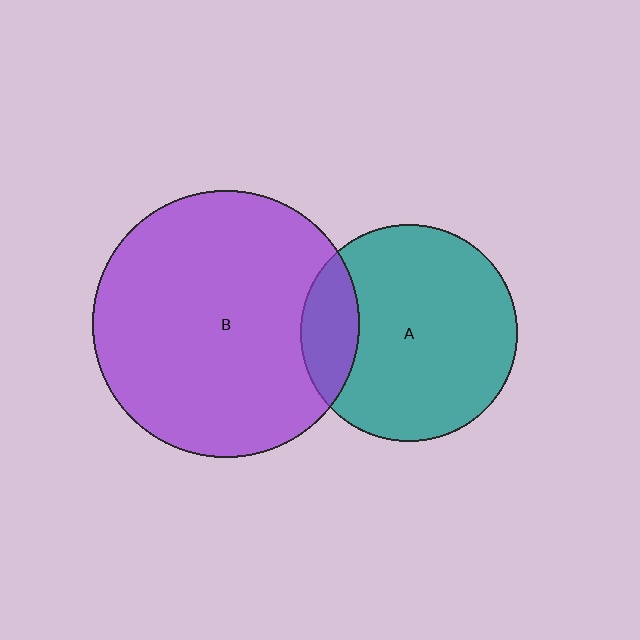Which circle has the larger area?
Circle B (purple).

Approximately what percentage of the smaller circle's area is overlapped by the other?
Approximately 15%.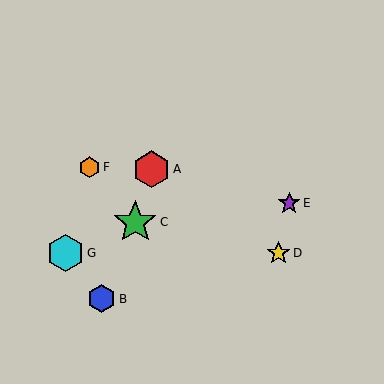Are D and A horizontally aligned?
No, D is at y≈253 and A is at y≈169.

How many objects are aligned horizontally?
2 objects (D, G) are aligned horizontally.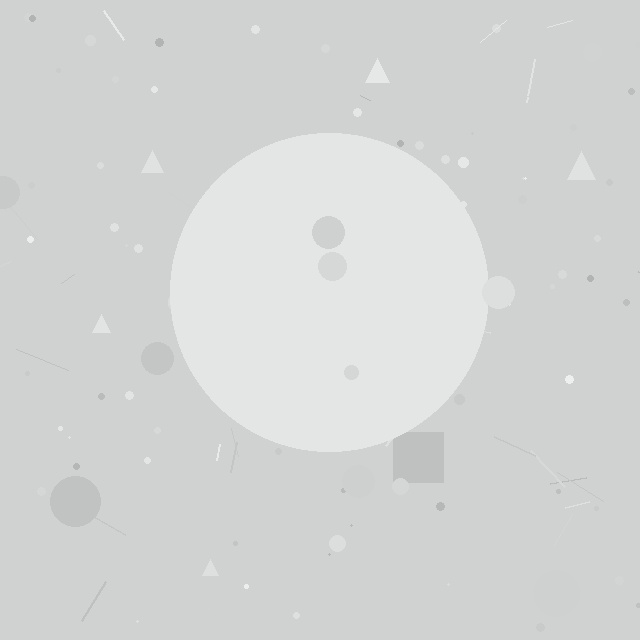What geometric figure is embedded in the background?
A circle is embedded in the background.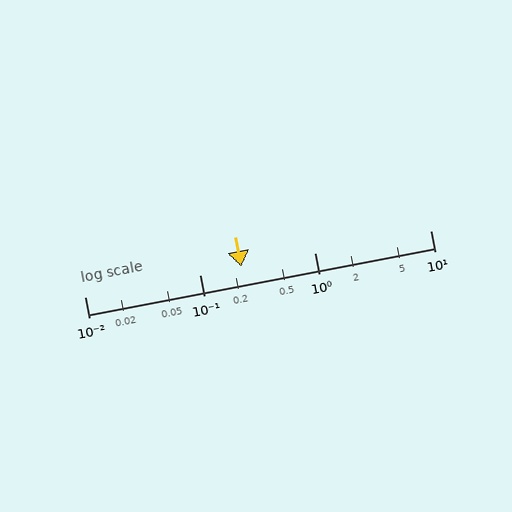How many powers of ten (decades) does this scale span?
The scale spans 3 decades, from 0.01 to 10.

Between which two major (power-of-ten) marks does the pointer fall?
The pointer is between 0.1 and 1.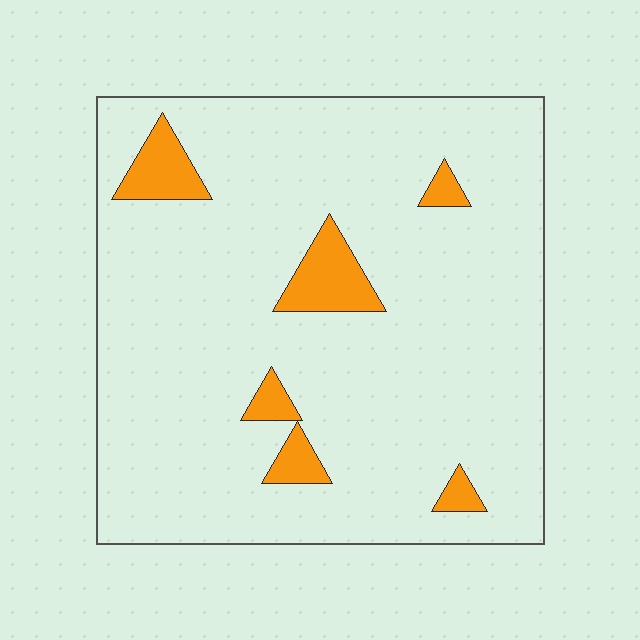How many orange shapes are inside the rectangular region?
6.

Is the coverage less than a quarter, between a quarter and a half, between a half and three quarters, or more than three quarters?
Less than a quarter.